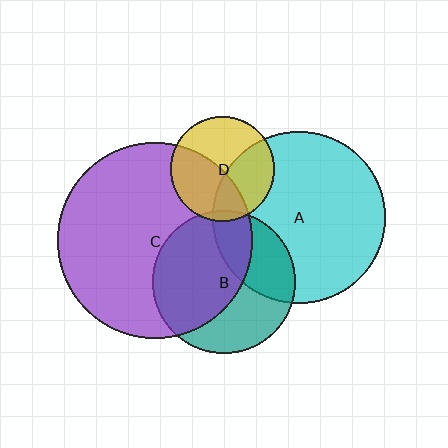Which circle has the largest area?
Circle C (purple).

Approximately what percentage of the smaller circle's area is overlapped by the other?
Approximately 45%.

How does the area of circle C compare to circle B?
Approximately 1.9 times.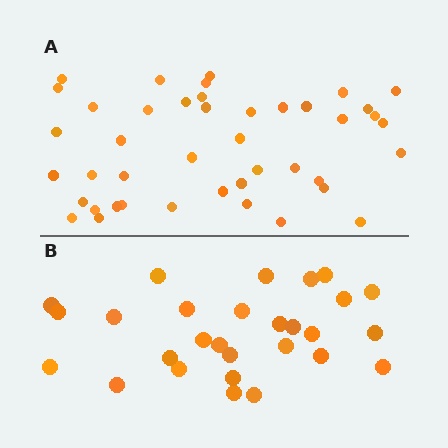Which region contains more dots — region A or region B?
Region A (the top region) has more dots.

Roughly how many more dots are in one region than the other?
Region A has approximately 15 more dots than region B.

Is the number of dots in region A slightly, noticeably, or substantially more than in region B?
Region A has substantially more. The ratio is roughly 1.5 to 1.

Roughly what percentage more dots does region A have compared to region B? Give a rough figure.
About 55% more.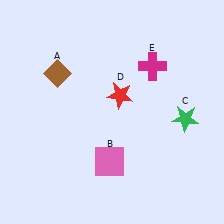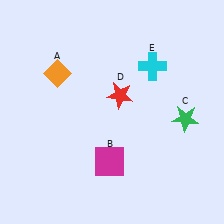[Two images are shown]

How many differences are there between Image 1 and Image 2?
There are 3 differences between the two images.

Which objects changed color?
A changed from brown to orange. B changed from pink to magenta. E changed from magenta to cyan.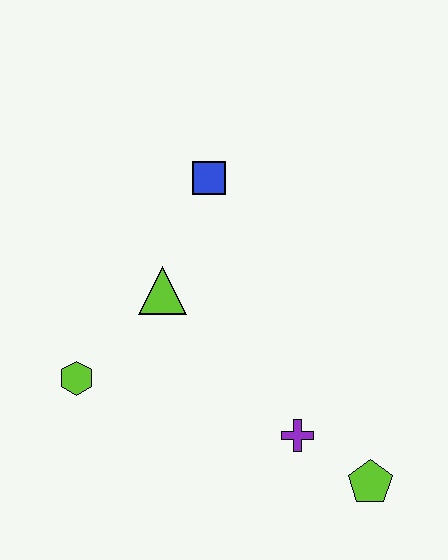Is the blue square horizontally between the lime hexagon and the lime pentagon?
Yes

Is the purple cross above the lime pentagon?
Yes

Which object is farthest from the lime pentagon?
The blue square is farthest from the lime pentagon.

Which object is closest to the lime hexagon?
The lime triangle is closest to the lime hexagon.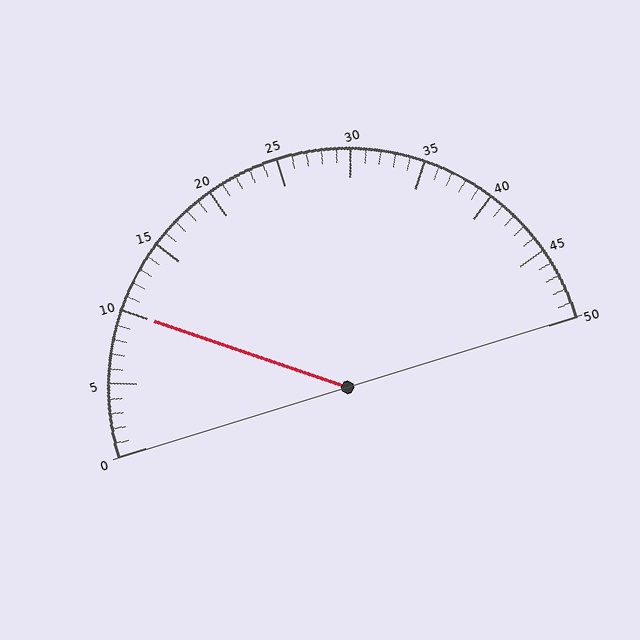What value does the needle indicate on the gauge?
The needle indicates approximately 10.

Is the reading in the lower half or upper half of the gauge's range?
The reading is in the lower half of the range (0 to 50).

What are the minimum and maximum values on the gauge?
The gauge ranges from 0 to 50.